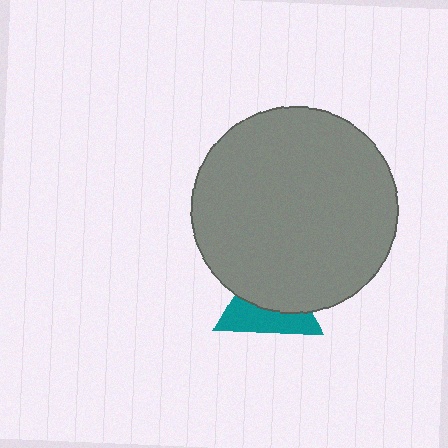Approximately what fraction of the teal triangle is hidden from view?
Roughly 55% of the teal triangle is hidden behind the gray circle.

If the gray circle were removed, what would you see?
You would see the complete teal triangle.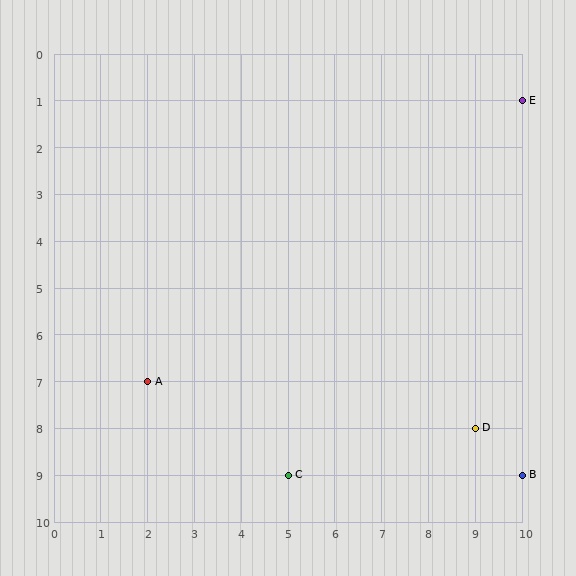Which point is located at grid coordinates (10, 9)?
Point B is at (10, 9).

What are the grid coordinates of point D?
Point D is at grid coordinates (9, 8).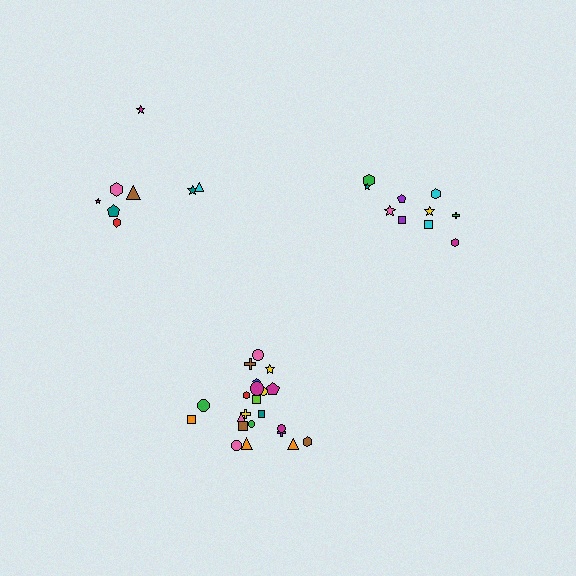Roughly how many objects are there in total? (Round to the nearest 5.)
Roughly 40 objects in total.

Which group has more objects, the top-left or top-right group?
The top-right group.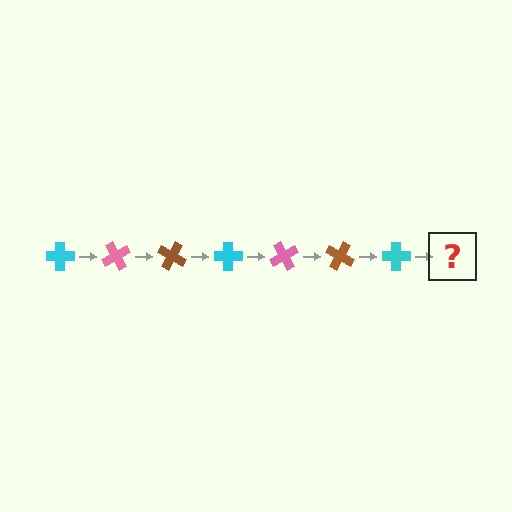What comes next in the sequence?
The next element should be a pink cross, rotated 420 degrees from the start.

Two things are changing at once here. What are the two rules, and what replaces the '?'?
The two rules are that it rotates 60 degrees each step and the color cycles through cyan, pink, and brown. The '?' should be a pink cross, rotated 420 degrees from the start.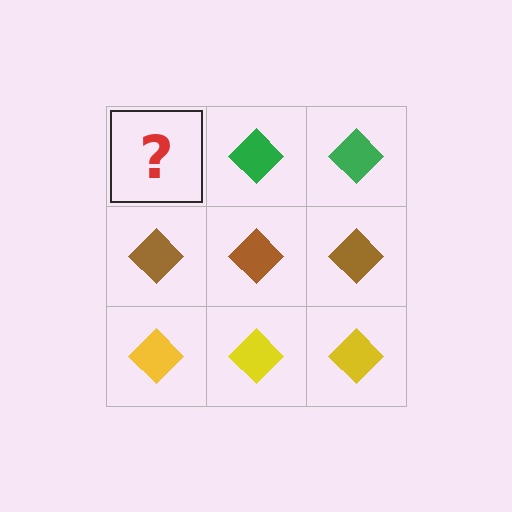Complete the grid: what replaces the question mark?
The question mark should be replaced with a green diamond.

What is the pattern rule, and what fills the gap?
The rule is that each row has a consistent color. The gap should be filled with a green diamond.